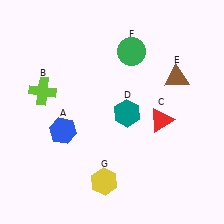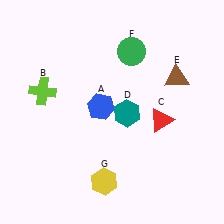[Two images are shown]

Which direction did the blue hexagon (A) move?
The blue hexagon (A) moved right.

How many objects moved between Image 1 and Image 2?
1 object moved between the two images.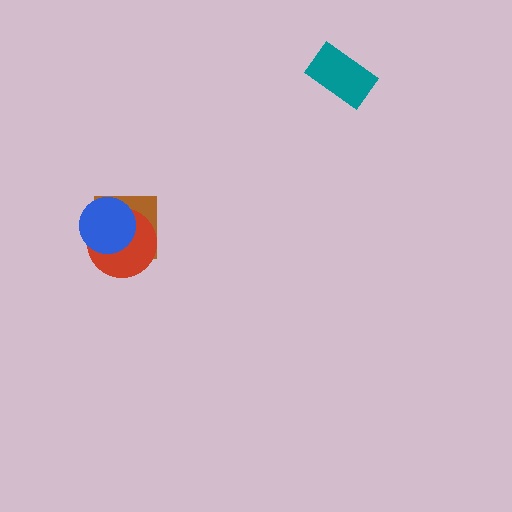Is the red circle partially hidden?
Yes, it is partially covered by another shape.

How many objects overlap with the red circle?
2 objects overlap with the red circle.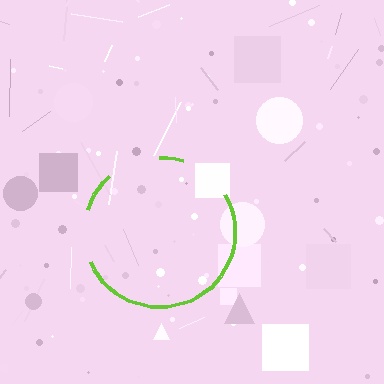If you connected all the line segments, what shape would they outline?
They would outline a circle.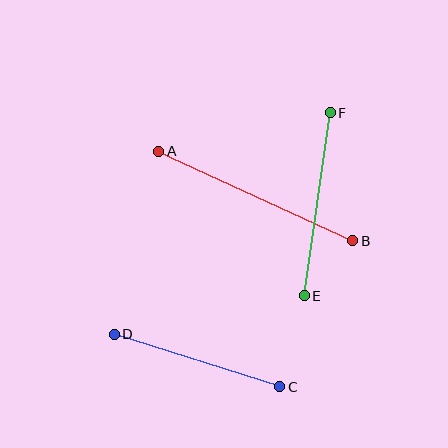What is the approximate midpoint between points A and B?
The midpoint is at approximately (256, 196) pixels.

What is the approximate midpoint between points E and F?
The midpoint is at approximately (317, 204) pixels.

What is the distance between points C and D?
The distance is approximately 174 pixels.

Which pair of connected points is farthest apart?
Points A and B are farthest apart.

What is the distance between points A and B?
The distance is approximately 213 pixels.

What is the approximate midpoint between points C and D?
The midpoint is at approximately (197, 360) pixels.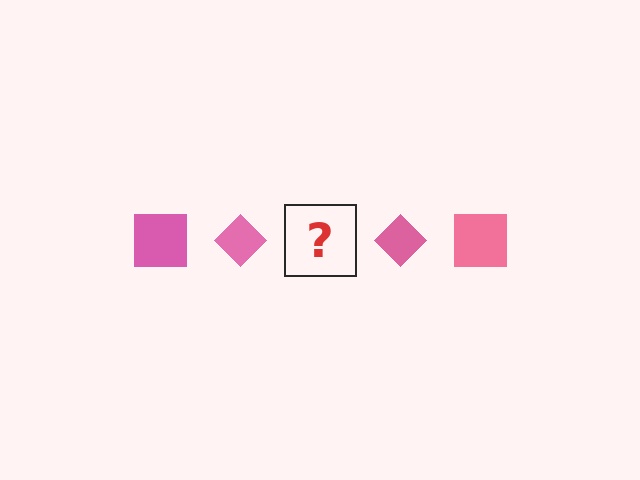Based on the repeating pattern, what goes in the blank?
The blank should be a pink square.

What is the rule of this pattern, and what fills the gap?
The rule is that the pattern cycles through square, diamond shapes in pink. The gap should be filled with a pink square.